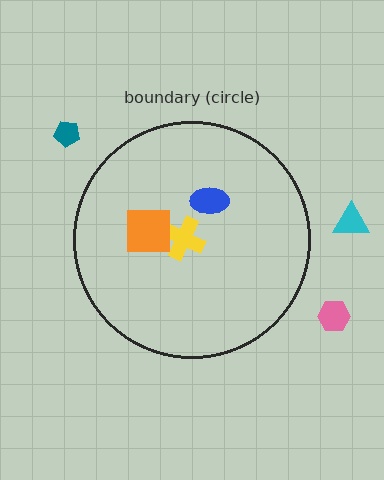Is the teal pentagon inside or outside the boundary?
Outside.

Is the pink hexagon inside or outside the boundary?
Outside.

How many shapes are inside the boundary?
3 inside, 3 outside.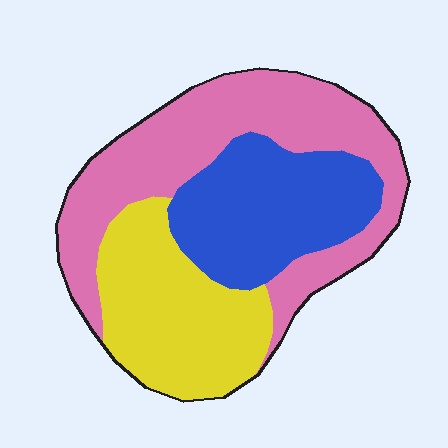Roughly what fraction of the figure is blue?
Blue covers roughly 30% of the figure.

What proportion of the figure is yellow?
Yellow covers roughly 30% of the figure.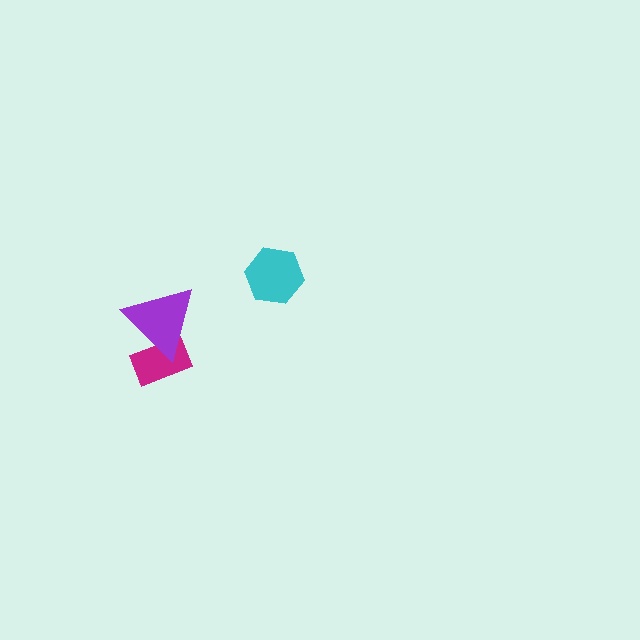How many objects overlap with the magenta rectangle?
1 object overlaps with the magenta rectangle.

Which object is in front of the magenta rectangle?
The purple triangle is in front of the magenta rectangle.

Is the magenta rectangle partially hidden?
Yes, it is partially covered by another shape.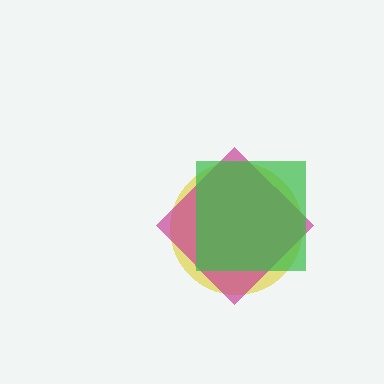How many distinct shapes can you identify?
There are 3 distinct shapes: a yellow circle, a magenta diamond, a green square.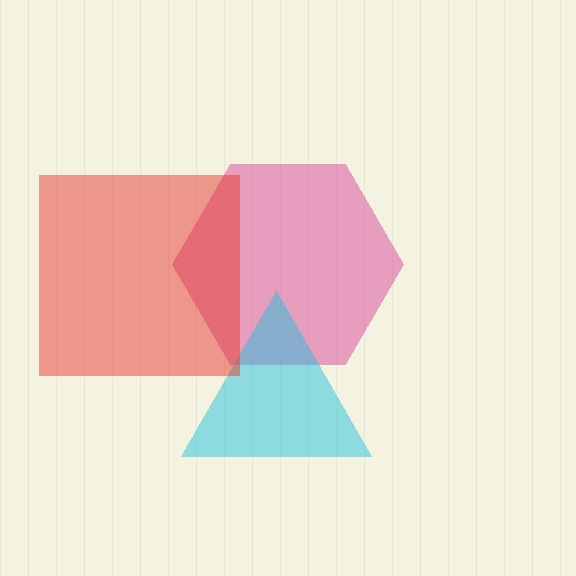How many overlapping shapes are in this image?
There are 3 overlapping shapes in the image.